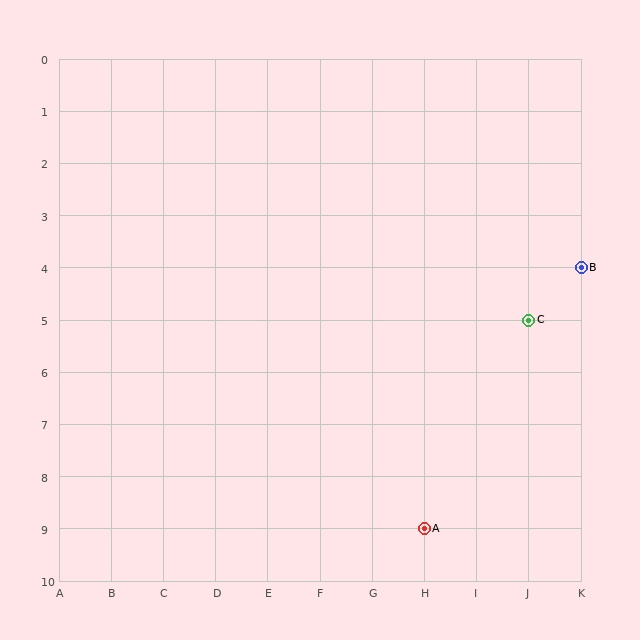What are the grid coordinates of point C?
Point C is at grid coordinates (J, 5).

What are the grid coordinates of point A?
Point A is at grid coordinates (H, 9).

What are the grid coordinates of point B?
Point B is at grid coordinates (K, 4).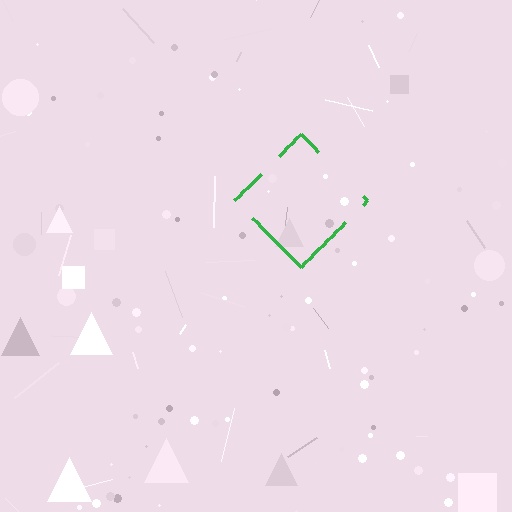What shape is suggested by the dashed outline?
The dashed outline suggests a diamond.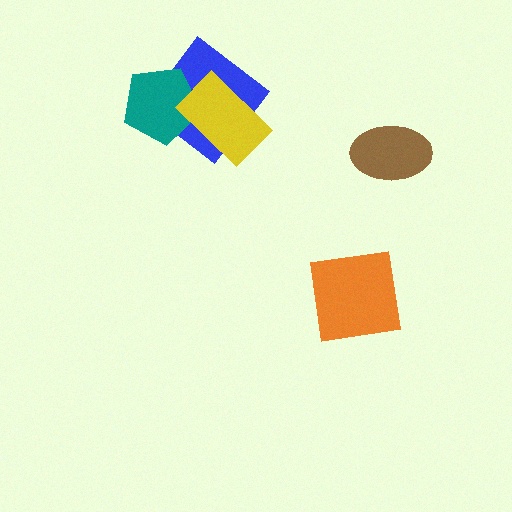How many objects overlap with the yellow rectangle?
2 objects overlap with the yellow rectangle.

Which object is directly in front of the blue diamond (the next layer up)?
The teal pentagon is directly in front of the blue diamond.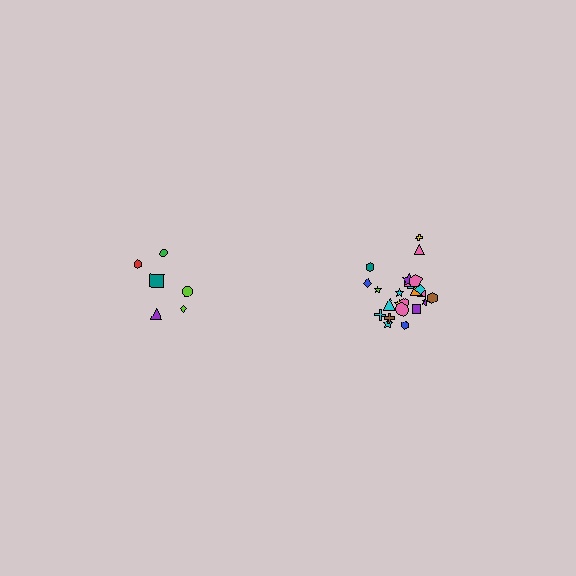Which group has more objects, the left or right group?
The right group.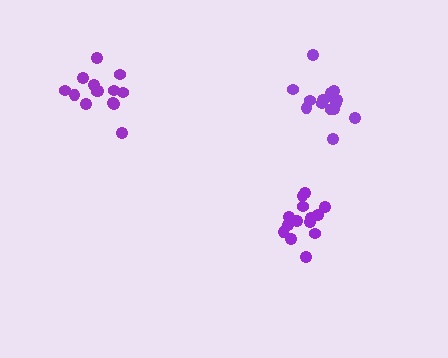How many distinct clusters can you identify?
There are 3 distinct clusters.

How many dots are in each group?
Group 1: 14 dots, Group 2: 14 dots, Group 3: 16 dots (44 total).